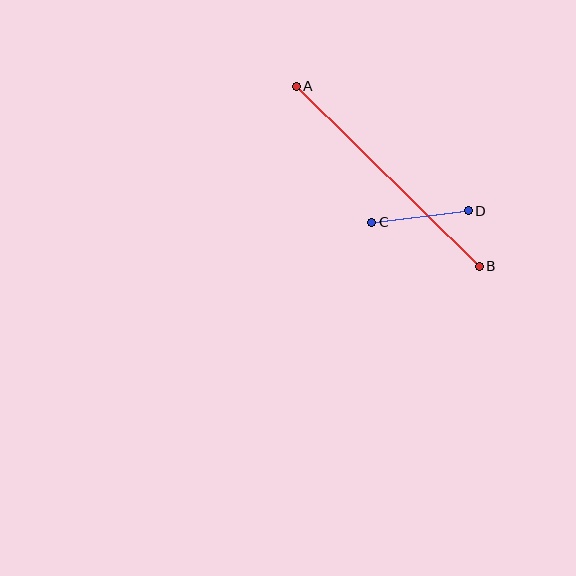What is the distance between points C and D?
The distance is approximately 97 pixels.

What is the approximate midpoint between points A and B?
The midpoint is at approximately (388, 176) pixels.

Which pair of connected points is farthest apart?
Points A and B are farthest apart.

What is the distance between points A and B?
The distance is approximately 257 pixels.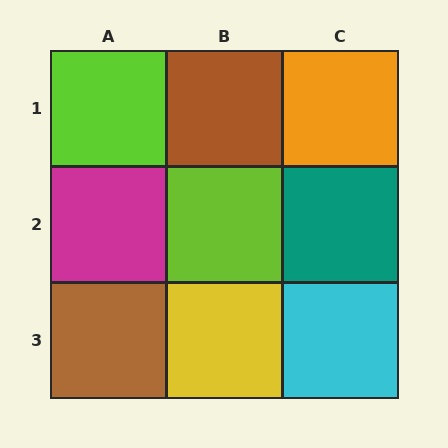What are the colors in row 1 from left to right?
Lime, brown, orange.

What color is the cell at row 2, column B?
Lime.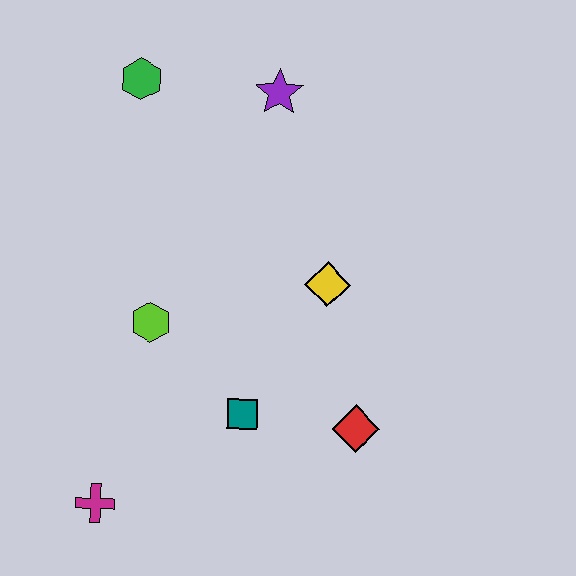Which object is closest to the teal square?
The red diamond is closest to the teal square.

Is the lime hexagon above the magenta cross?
Yes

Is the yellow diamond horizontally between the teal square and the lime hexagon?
No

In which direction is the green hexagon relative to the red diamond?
The green hexagon is above the red diamond.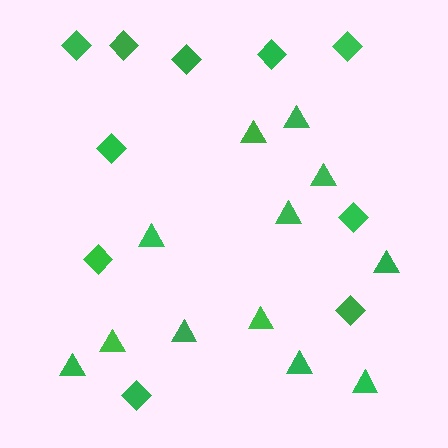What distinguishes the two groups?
There are 2 groups: one group of triangles (12) and one group of diamonds (10).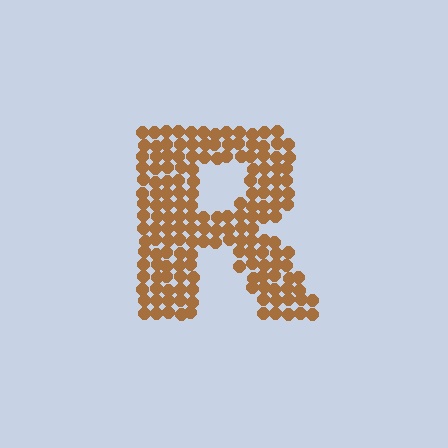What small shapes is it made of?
It is made of small circles.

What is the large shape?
The large shape is the letter R.